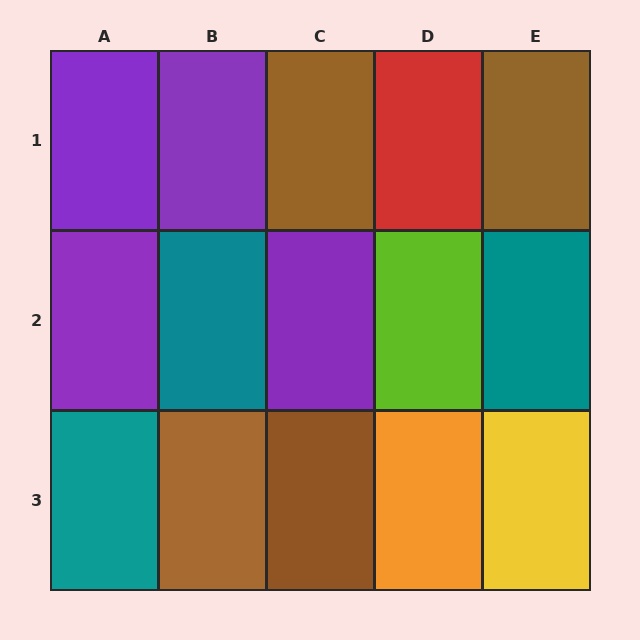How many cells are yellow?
1 cell is yellow.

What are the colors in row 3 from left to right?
Teal, brown, brown, orange, yellow.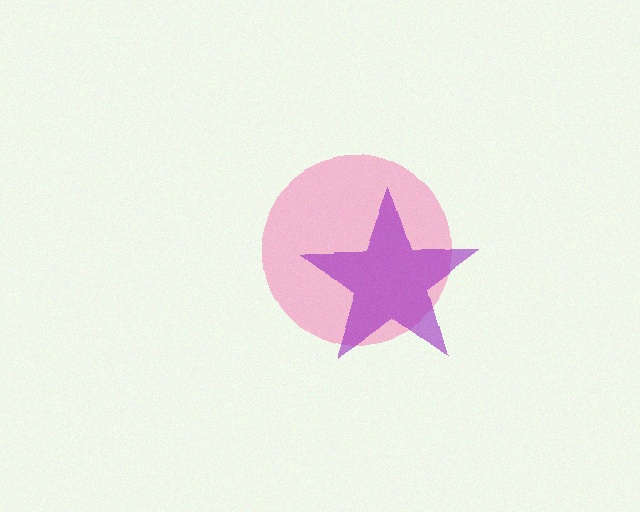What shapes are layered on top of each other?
The layered shapes are: a pink circle, a purple star.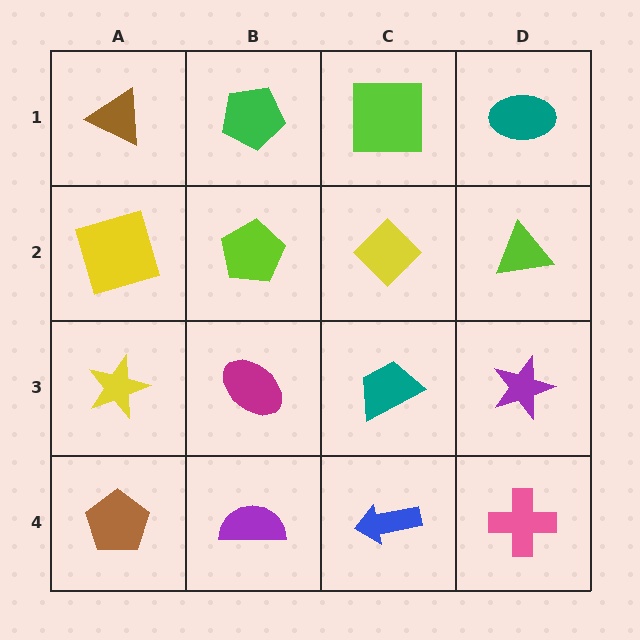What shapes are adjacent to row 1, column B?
A lime pentagon (row 2, column B), a brown triangle (row 1, column A), a lime square (row 1, column C).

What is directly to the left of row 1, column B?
A brown triangle.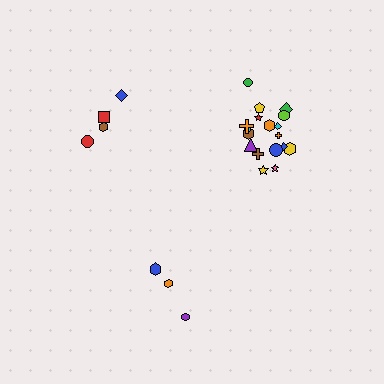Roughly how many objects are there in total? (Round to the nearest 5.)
Roughly 25 objects in total.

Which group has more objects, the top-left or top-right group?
The top-right group.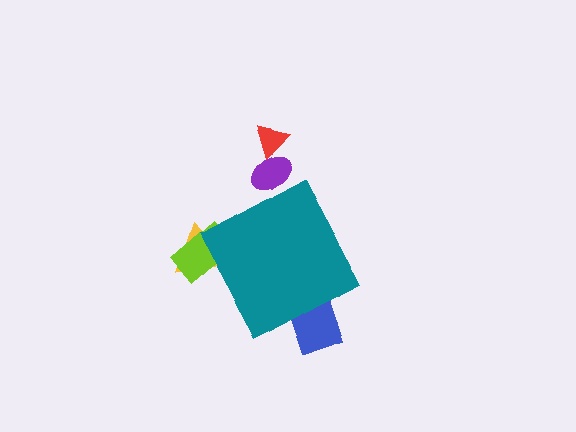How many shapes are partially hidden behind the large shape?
4 shapes are partially hidden.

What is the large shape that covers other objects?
A teal diamond.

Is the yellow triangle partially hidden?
Yes, the yellow triangle is partially hidden behind the teal diamond.